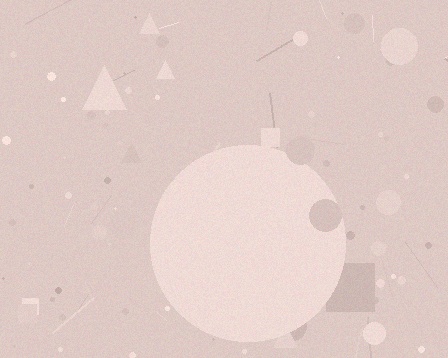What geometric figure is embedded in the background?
A circle is embedded in the background.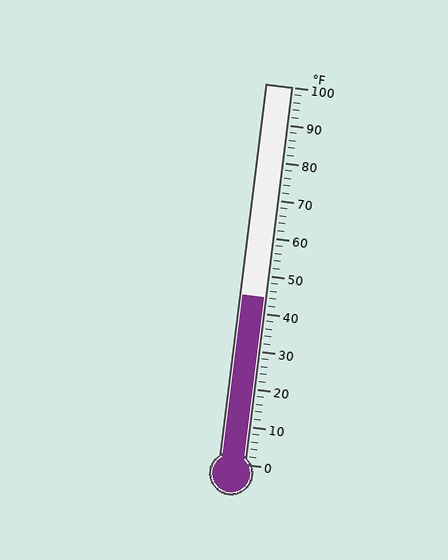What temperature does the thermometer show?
The thermometer shows approximately 44°F.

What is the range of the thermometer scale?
The thermometer scale ranges from 0°F to 100°F.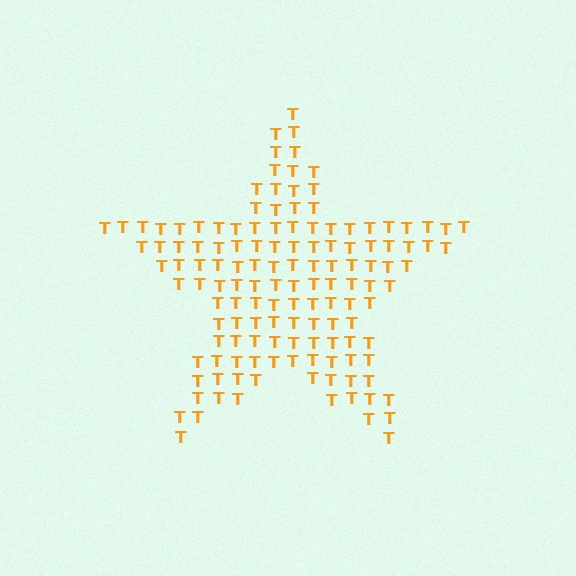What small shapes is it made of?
It is made of small letter T's.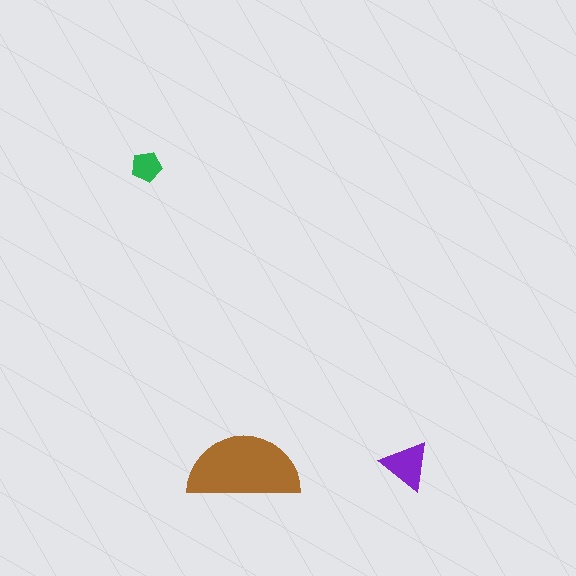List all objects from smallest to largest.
The green pentagon, the purple triangle, the brown semicircle.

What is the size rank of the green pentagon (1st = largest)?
3rd.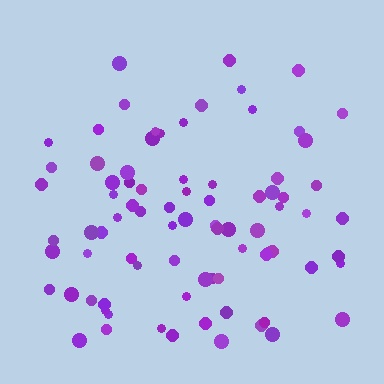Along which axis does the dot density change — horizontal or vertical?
Vertical.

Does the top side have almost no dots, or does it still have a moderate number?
Still a moderate number, just noticeably fewer than the bottom.